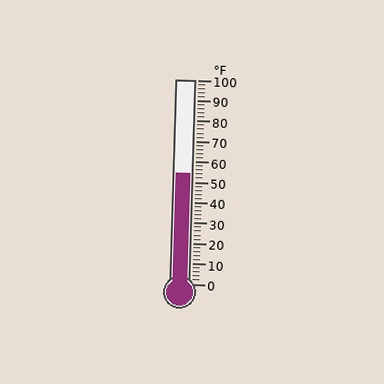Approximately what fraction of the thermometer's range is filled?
The thermometer is filled to approximately 55% of its range.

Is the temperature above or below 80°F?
The temperature is below 80°F.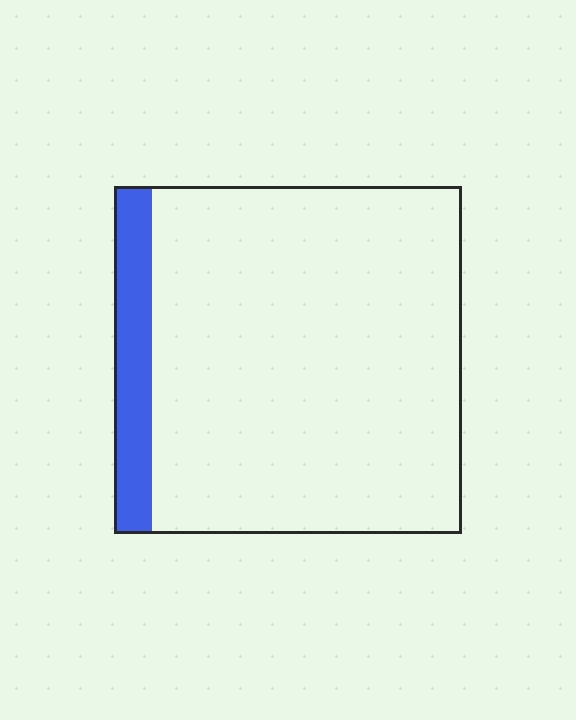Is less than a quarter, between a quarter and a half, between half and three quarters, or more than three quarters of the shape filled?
Less than a quarter.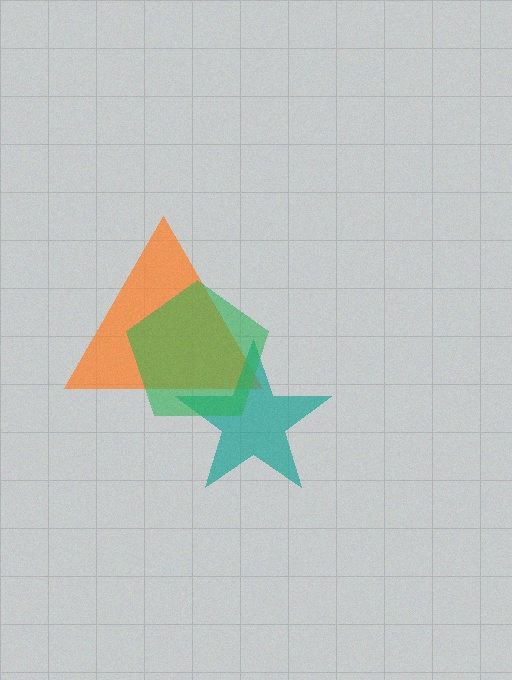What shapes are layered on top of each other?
The layered shapes are: an orange triangle, a teal star, a green pentagon.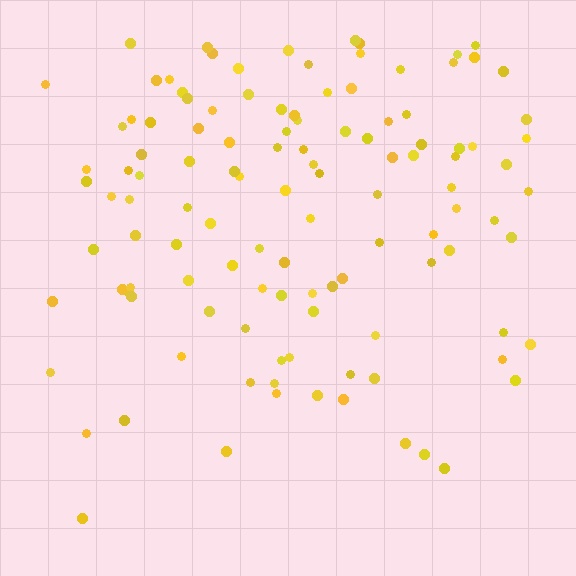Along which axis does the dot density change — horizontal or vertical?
Vertical.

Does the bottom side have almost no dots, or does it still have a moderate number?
Still a moderate number, just noticeably fewer than the top.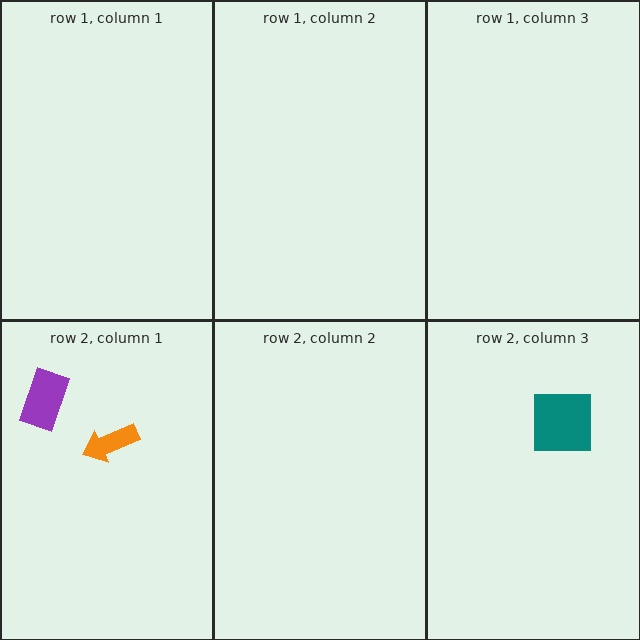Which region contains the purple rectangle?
The row 2, column 1 region.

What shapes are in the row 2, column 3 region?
The teal square.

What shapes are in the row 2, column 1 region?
The orange arrow, the purple rectangle.